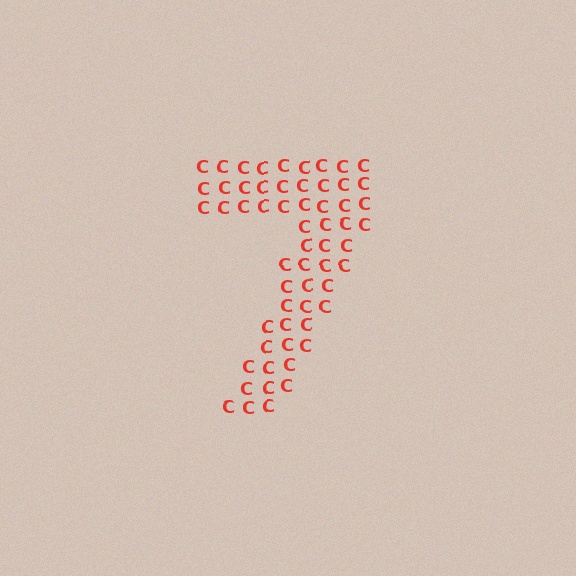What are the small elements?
The small elements are letter C's.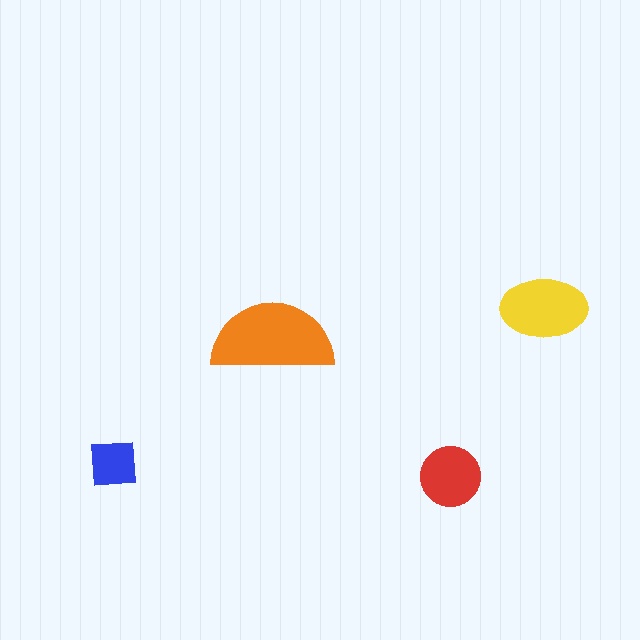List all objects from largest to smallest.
The orange semicircle, the yellow ellipse, the red circle, the blue square.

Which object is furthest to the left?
The blue square is leftmost.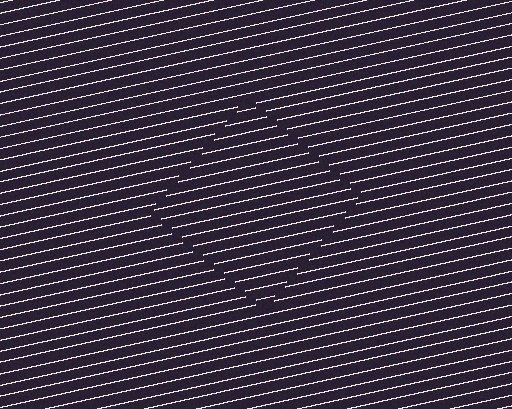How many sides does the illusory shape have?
4 sides — the line-ends trace a square.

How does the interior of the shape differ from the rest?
The interior of the shape contains the same grating, shifted by half a period — the contour is defined by the phase discontinuity where line-ends from the inner and outer gratings abut.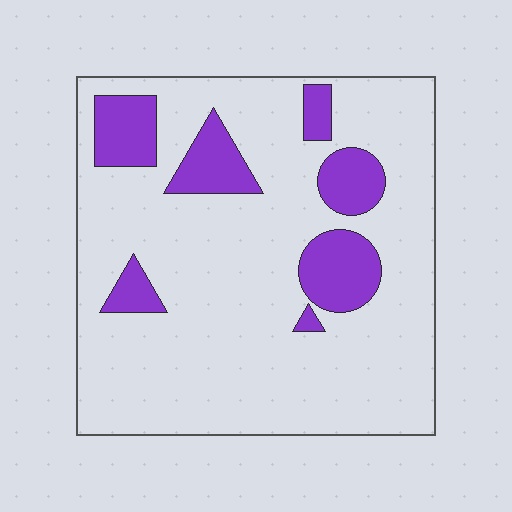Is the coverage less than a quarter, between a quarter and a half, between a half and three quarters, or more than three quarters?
Less than a quarter.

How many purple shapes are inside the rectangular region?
7.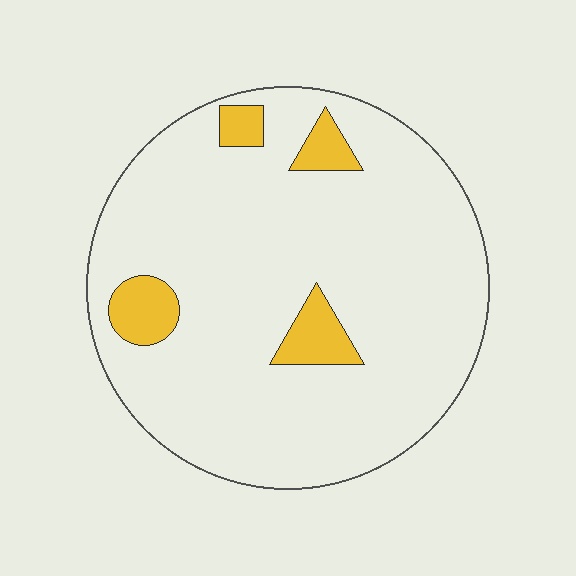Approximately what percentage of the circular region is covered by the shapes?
Approximately 10%.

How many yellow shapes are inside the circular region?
4.